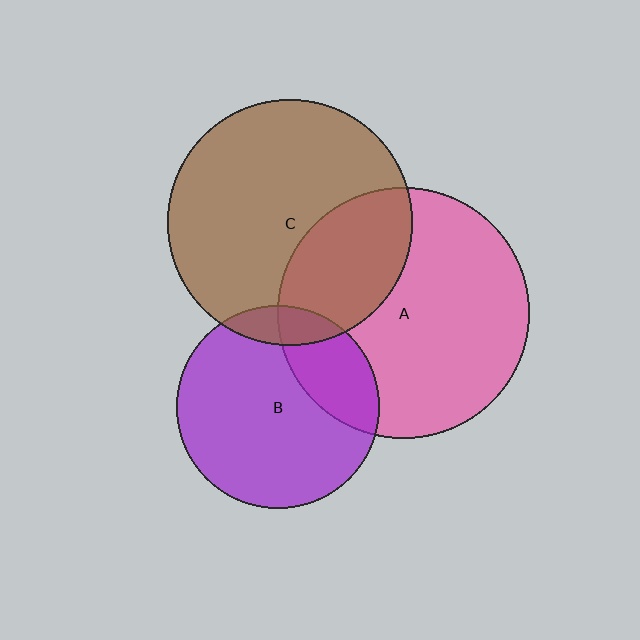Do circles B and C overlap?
Yes.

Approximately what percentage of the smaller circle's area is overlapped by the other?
Approximately 10%.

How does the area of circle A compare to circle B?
Approximately 1.5 times.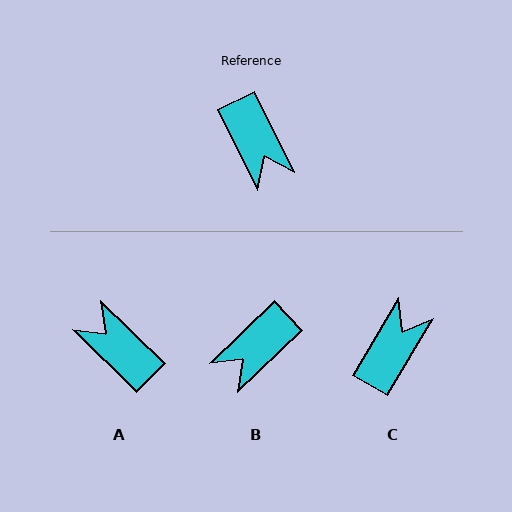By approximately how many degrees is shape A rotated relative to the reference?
Approximately 161 degrees clockwise.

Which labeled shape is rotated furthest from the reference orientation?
A, about 161 degrees away.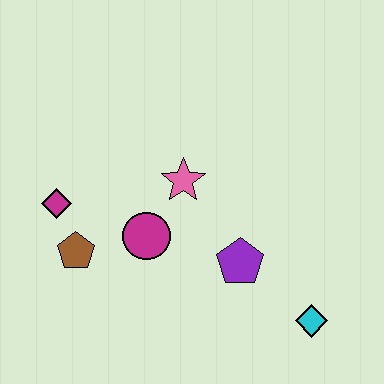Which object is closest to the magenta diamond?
The brown pentagon is closest to the magenta diamond.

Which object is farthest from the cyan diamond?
The magenta diamond is farthest from the cyan diamond.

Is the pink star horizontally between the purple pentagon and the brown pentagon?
Yes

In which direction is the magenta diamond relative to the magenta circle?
The magenta diamond is to the left of the magenta circle.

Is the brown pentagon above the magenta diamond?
No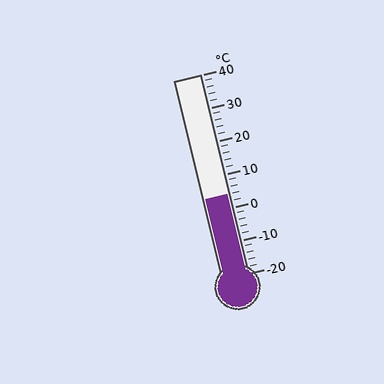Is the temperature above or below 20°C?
The temperature is below 20°C.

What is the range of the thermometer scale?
The thermometer scale ranges from -20°C to 40°C.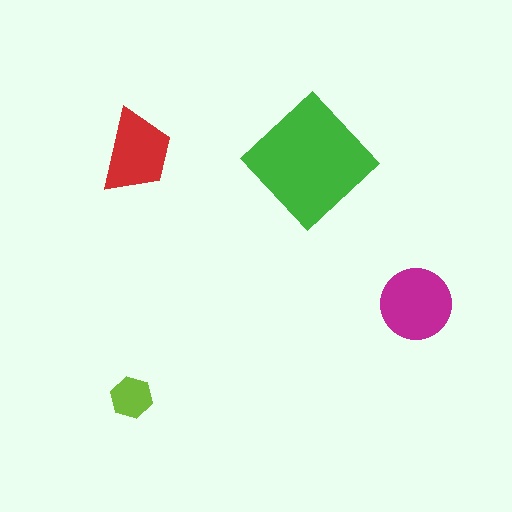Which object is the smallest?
The lime hexagon.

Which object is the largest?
The green diamond.